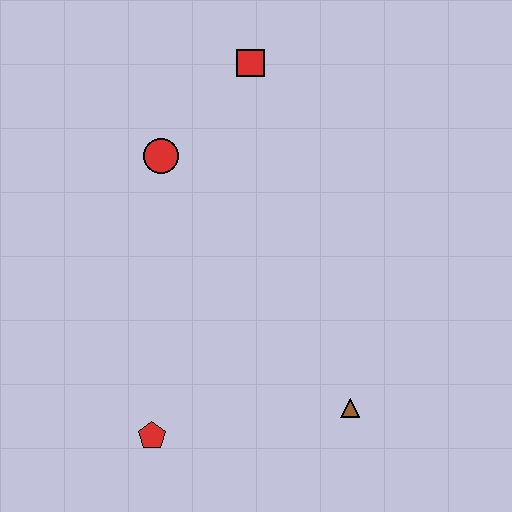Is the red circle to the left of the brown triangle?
Yes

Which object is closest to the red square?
The red circle is closest to the red square.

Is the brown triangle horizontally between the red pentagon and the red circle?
No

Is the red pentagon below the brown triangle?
Yes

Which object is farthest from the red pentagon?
The red square is farthest from the red pentagon.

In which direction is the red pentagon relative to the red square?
The red pentagon is below the red square.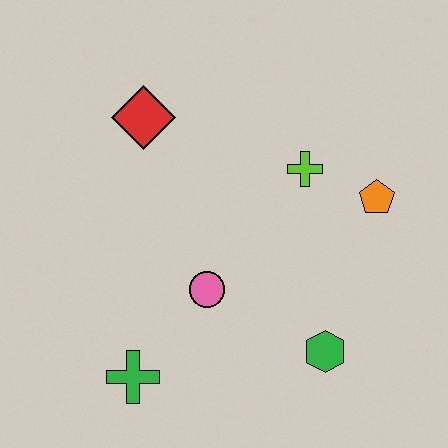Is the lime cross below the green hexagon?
No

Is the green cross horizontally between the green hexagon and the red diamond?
No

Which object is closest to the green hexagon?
The pink circle is closest to the green hexagon.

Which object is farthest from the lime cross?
The green cross is farthest from the lime cross.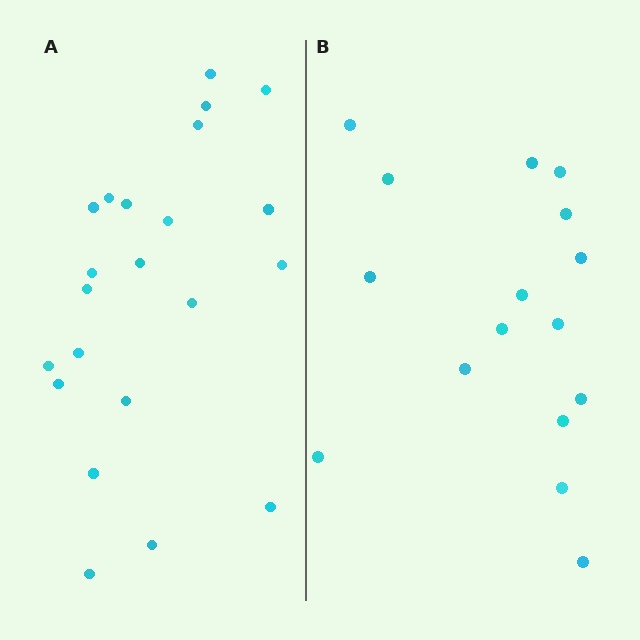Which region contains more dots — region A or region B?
Region A (the left region) has more dots.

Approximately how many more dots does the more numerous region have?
Region A has about 6 more dots than region B.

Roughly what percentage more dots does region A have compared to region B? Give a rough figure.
About 40% more.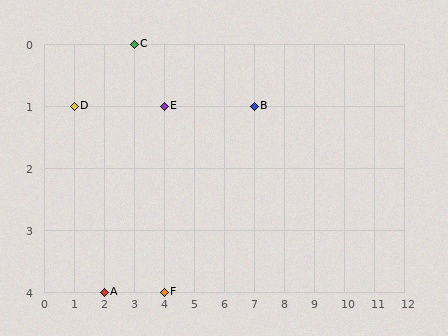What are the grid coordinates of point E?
Point E is at grid coordinates (4, 1).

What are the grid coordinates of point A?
Point A is at grid coordinates (2, 4).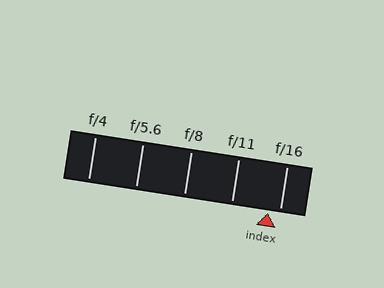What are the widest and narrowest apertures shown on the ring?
The widest aperture shown is f/4 and the narrowest is f/16.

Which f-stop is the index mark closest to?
The index mark is closest to f/16.